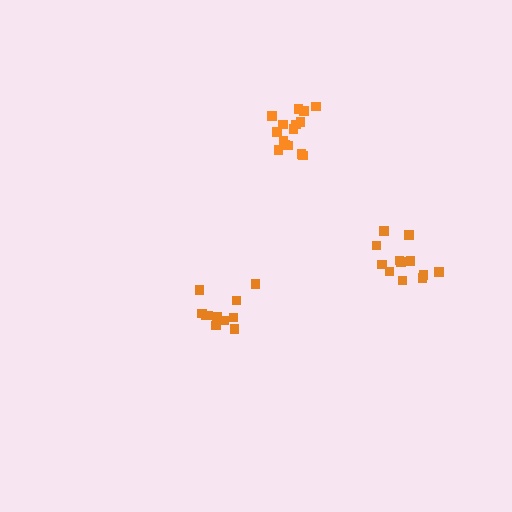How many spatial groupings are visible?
There are 3 spatial groupings.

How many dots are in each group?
Group 1: 15 dots, Group 2: 11 dots, Group 3: 12 dots (38 total).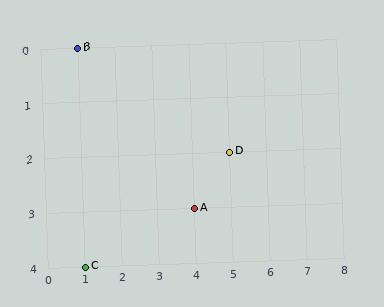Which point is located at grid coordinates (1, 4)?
Point C is at (1, 4).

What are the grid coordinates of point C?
Point C is at grid coordinates (1, 4).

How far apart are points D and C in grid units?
Points D and C are 4 columns and 2 rows apart (about 4.5 grid units diagonally).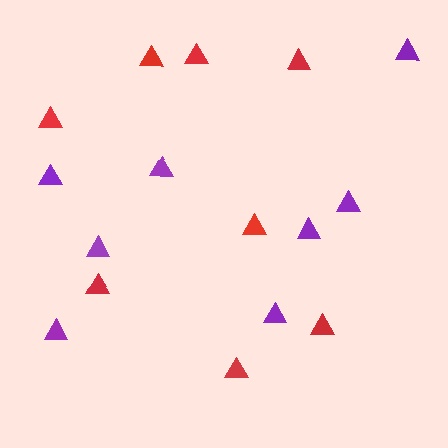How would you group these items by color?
There are 2 groups: one group of red triangles (8) and one group of purple triangles (8).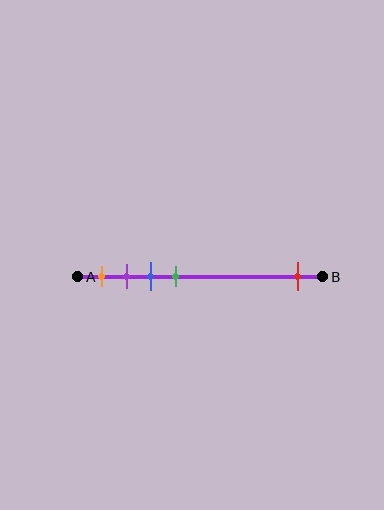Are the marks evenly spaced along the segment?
No, the marks are not evenly spaced.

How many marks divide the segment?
There are 5 marks dividing the segment.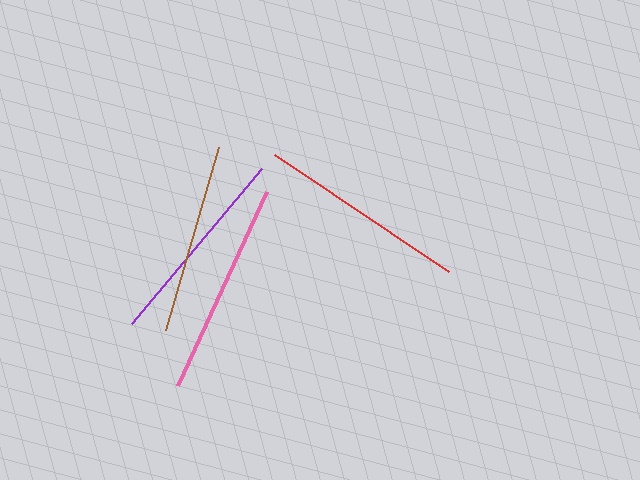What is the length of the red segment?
The red segment is approximately 210 pixels long.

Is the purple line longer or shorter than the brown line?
The purple line is longer than the brown line.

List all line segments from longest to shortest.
From longest to shortest: pink, red, purple, brown.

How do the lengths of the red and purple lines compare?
The red and purple lines are approximately the same length.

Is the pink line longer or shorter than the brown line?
The pink line is longer than the brown line.